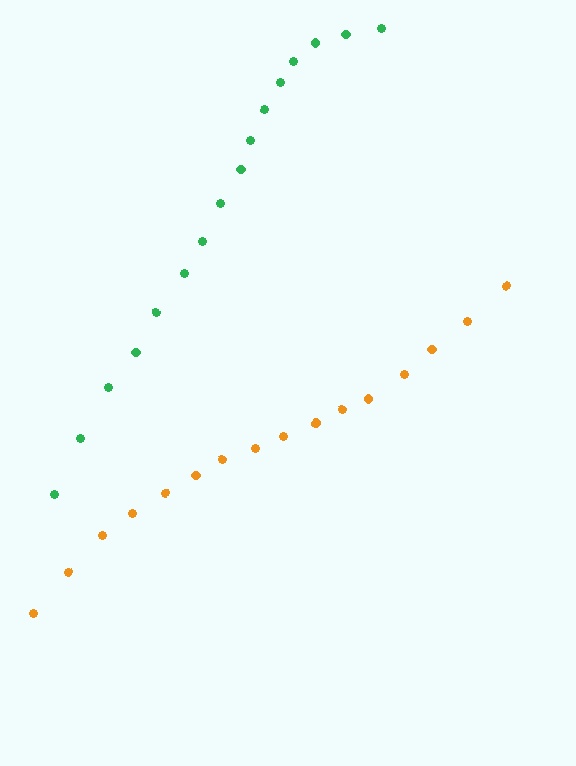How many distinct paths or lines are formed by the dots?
There are 2 distinct paths.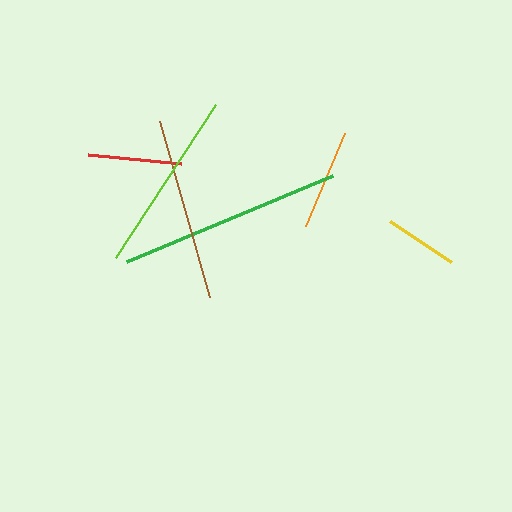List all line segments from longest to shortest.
From longest to shortest: green, lime, brown, orange, red, yellow.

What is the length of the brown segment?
The brown segment is approximately 183 pixels long.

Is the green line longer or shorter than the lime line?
The green line is longer than the lime line.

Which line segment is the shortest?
The yellow line is the shortest at approximately 72 pixels.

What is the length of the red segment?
The red segment is approximately 93 pixels long.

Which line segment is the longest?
The green line is the longest at approximately 224 pixels.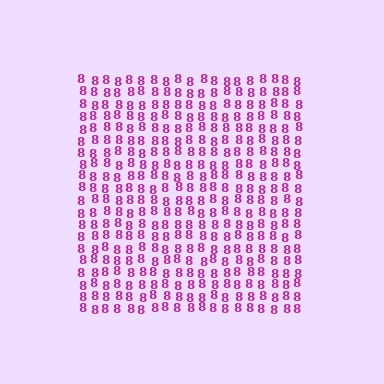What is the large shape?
The large shape is a square.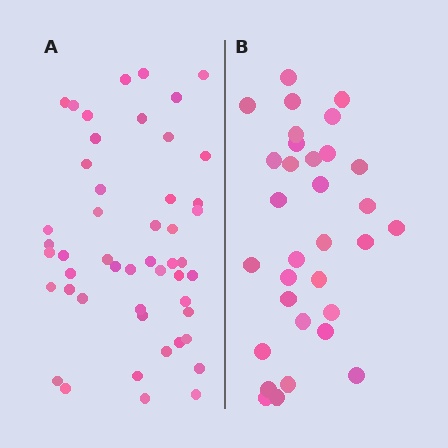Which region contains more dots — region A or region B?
Region A (the left region) has more dots.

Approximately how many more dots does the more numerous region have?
Region A has approximately 15 more dots than region B.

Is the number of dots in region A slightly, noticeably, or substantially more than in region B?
Region A has substantially more. The ratio is roughly 1.5 to 1.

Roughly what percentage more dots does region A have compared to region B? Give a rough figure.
About 55% more.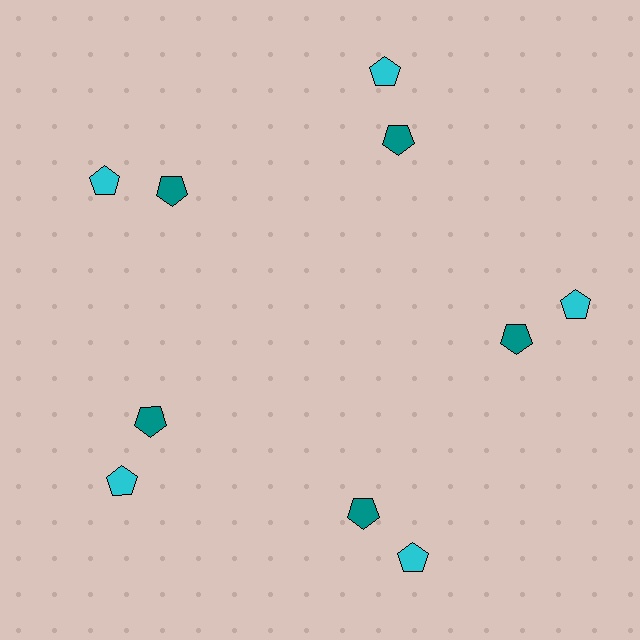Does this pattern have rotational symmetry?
Yes, this pattern has 5-fold rotational symmetry. It looks the same after rotating 72 degrees around the center.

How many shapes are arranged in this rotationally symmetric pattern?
There are 10 shapes, arranged in 5 groups of 2.